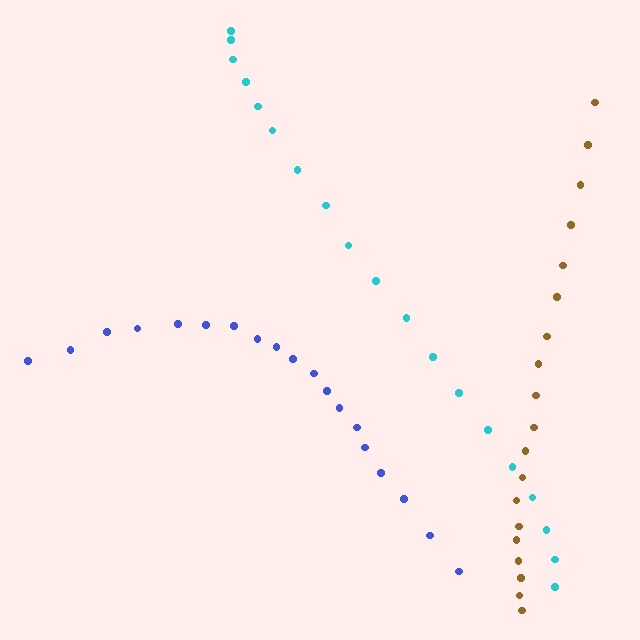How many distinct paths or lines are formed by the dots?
There are 3 distinct paths.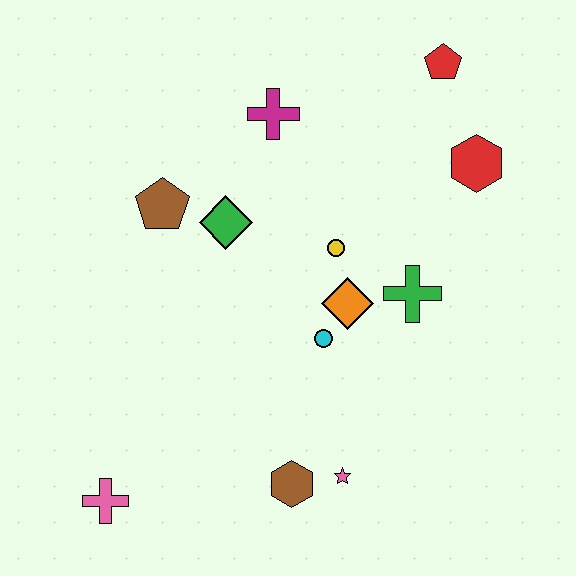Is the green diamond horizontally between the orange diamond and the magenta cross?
No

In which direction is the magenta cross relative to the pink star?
The magenta cross is above the pink star.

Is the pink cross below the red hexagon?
Yes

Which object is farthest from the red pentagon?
The pink cross is farthest from the red pentagon.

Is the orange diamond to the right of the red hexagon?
No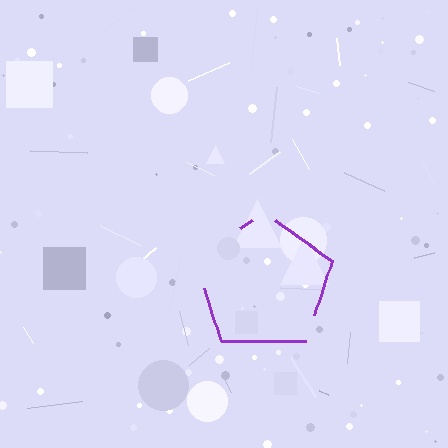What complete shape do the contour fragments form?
The contour fragments form a pentagon.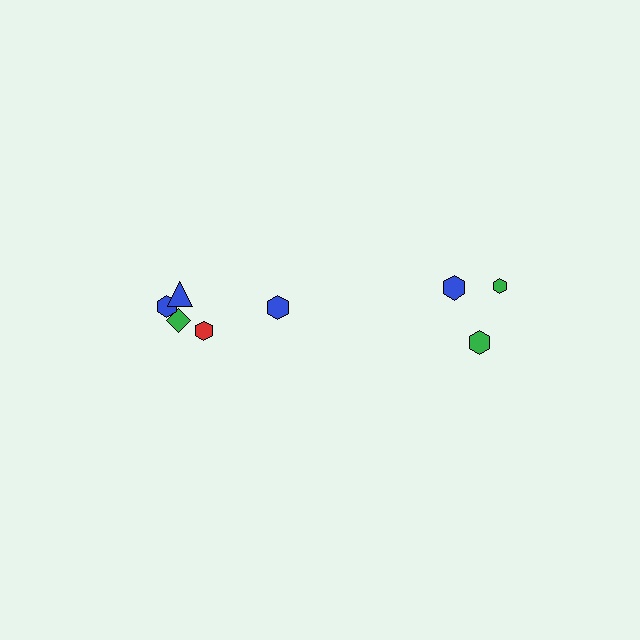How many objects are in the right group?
There are 3 objects.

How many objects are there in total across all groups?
There are 8 objects.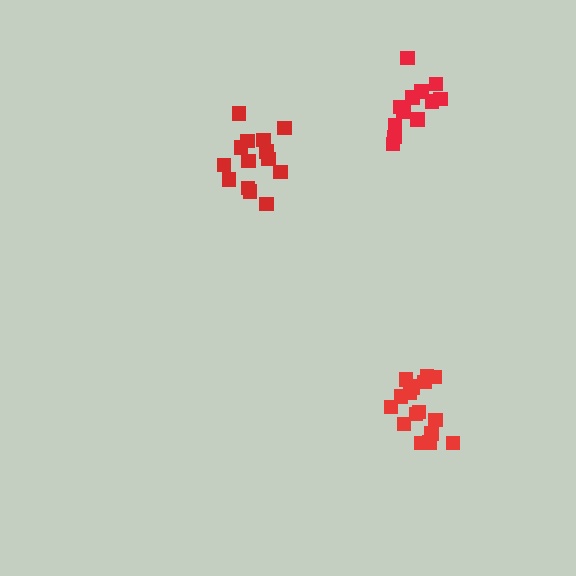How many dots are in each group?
Group 1: 14 dots, Group 2: 17 dots, Group 3: 12 dots (43 total).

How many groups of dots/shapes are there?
There are 3 groups.